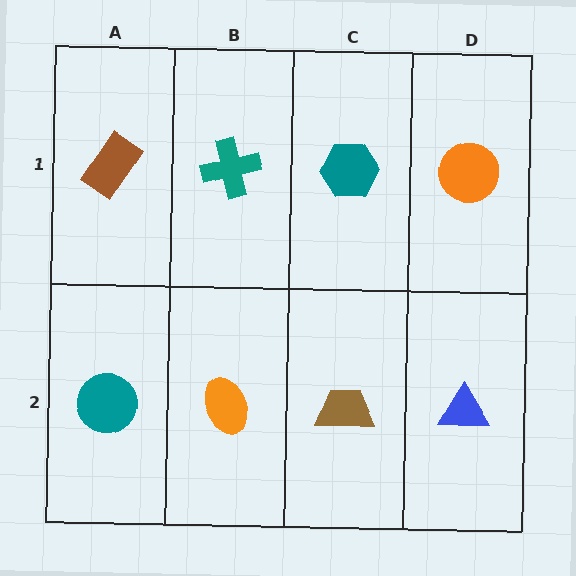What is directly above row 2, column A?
A brown rectangle.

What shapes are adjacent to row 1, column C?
A brown trapezoid (row 2, column C), a teal cross (row 1, column B), an orange circle (row 1, column D).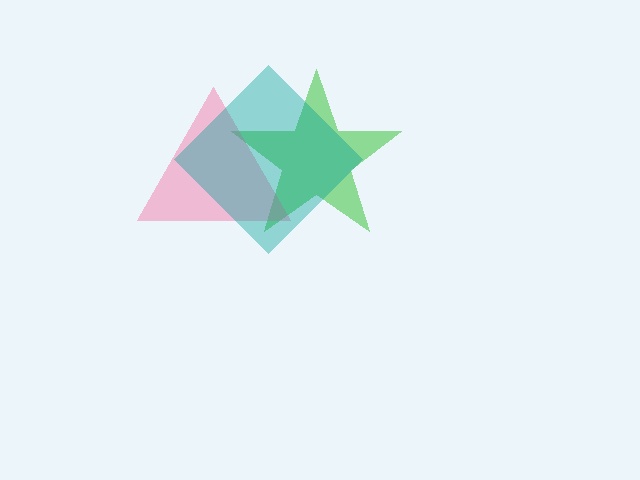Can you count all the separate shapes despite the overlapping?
Yes, there are 3 separate shapes.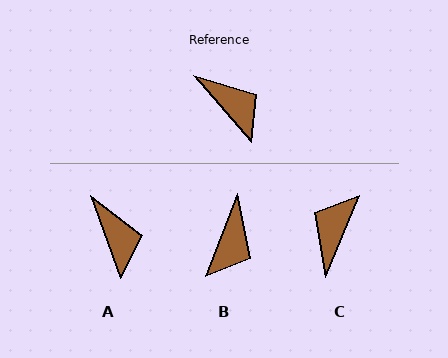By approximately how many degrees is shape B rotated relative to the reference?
Approximately 61 degrees clockwise.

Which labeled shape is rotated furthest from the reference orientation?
C, about 117 degrees away.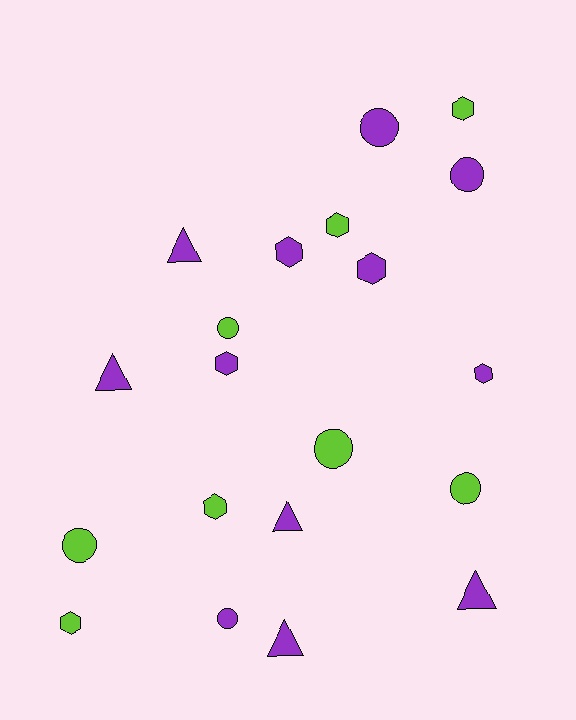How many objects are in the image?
There are 20 objects.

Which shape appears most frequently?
Hexagon, with 8 objects.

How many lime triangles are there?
There are no lime triangles.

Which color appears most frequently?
Purple, with 12 objects.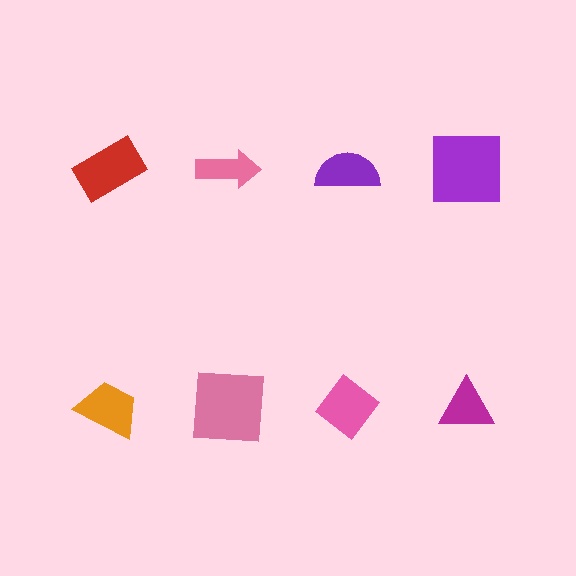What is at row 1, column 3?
A purple semicircle.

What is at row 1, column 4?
A purple square.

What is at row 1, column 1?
A red rectangle.